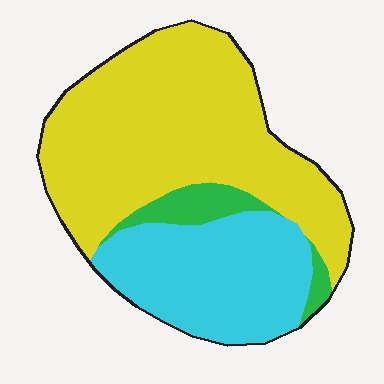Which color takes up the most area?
Yellow, at roughly 60%.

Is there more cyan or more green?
Cyan.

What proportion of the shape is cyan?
Cyan covers roughly 30% of the shape.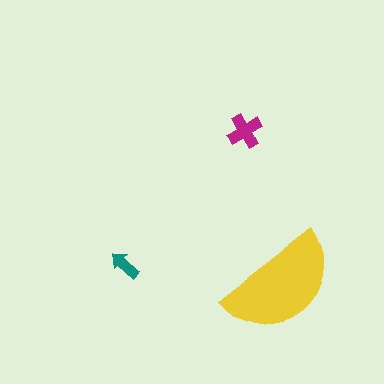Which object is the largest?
The yellow semicircle.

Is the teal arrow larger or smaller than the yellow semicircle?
Smaller.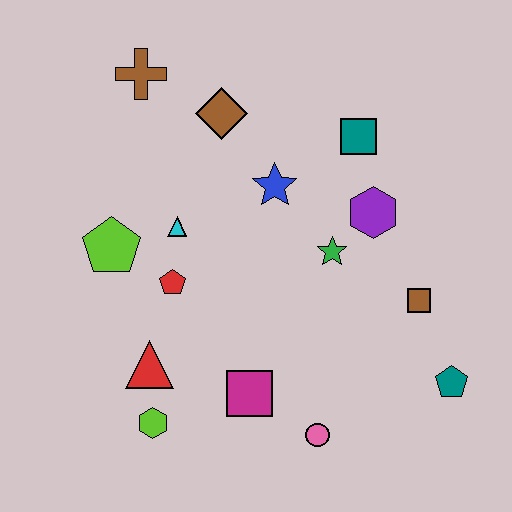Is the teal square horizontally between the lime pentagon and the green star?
No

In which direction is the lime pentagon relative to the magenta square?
The lime pentagon is above the magenta square.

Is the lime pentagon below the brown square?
No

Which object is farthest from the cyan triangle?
The teal pentagon is farthest from the cyan triangle.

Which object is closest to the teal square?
The purple hexagon is closest to the teal square.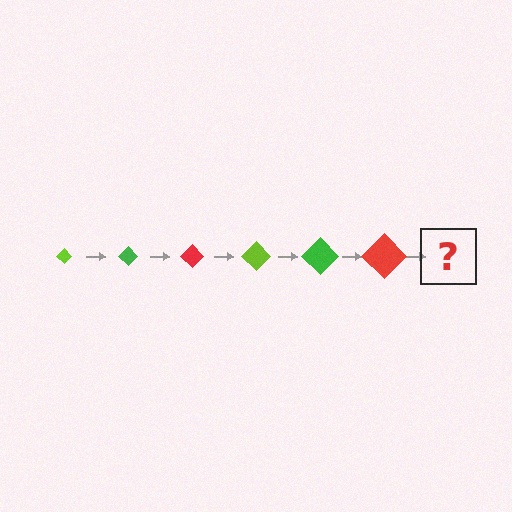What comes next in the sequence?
The next element should be a lime diamond, larger than the previous one.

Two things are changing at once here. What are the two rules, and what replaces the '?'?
The two rules are that the diamond grows larger each step and the color cycles through lime, green, and red. The '?' should be a lime diamond, larger than the previous one.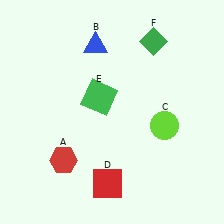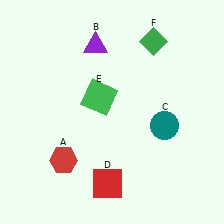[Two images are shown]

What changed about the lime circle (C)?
In Image 1, C is lime. In Image 2, it changed to teal.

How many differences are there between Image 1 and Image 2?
There are 2 differences between the two images.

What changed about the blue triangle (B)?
In Image 1, B is blue. In Image 2, it changed to purple.